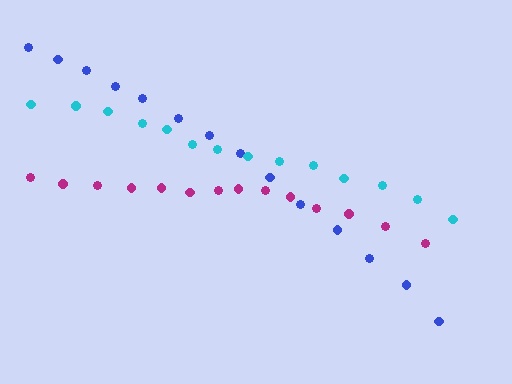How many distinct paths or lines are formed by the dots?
There are 3 distinct paths.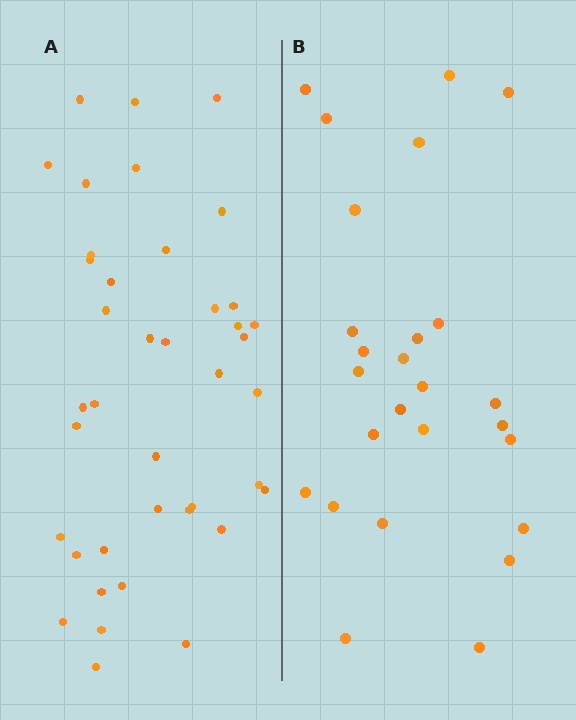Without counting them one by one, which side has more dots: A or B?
Region A (the left region) has more dots.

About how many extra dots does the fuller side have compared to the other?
Region A has approximately 15 more dots than region B.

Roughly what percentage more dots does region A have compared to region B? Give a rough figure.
About 55% more.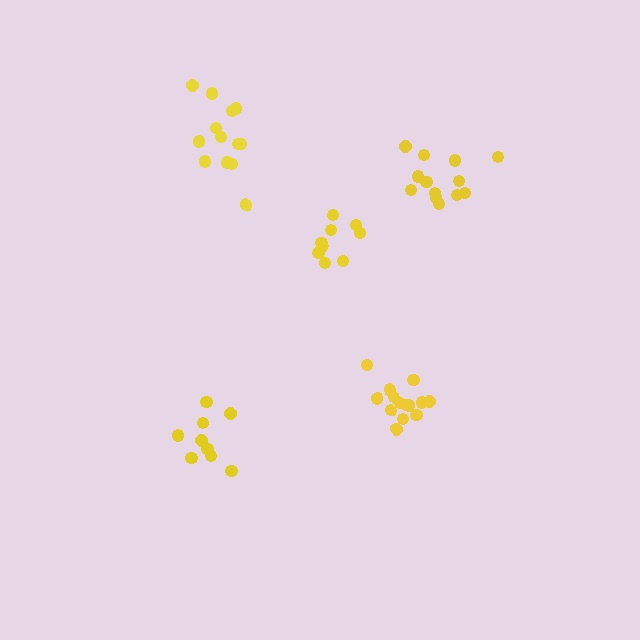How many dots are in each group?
Group 1: 13 dots, Group 2: 14 dots, Group 3: 9 dots, Group 4: 13 dots, Group 5: 9 dots (58 total).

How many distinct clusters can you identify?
There are 5 distinct clusters.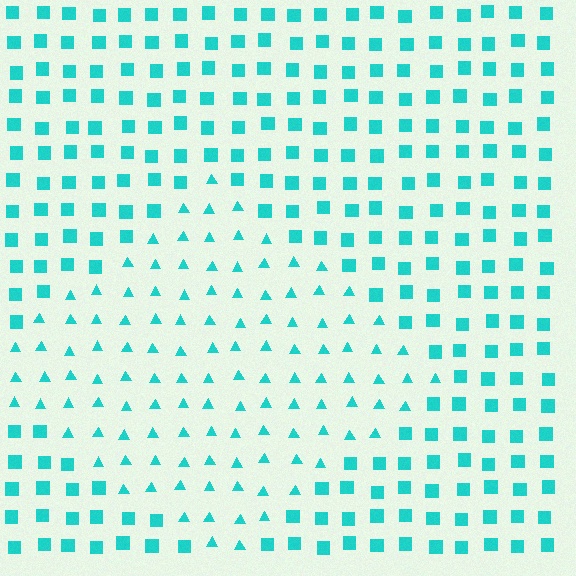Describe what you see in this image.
The image is filled with small cyan elements arranged in a uniform grid. A diamond-shaped region contains triangles, while the surrounding area contains squares. The boundary is defined purely by the change in element shape.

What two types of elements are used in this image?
The image uses triangles inside the diamond region and squares outside it.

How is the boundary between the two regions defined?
The boundary is defined by a change in element shape: triangles inside vs. squares outside. All elements share the same color and spacing.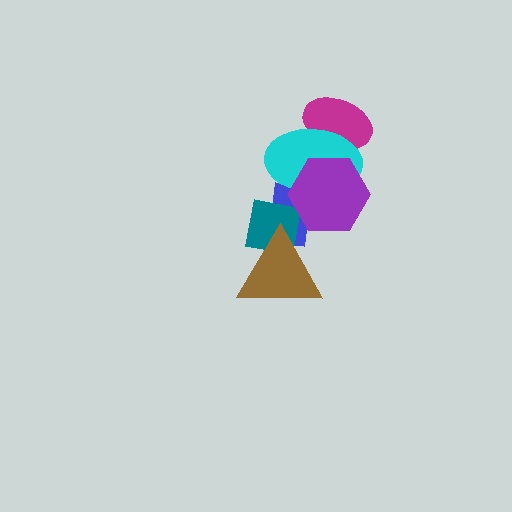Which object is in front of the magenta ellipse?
The cyan ellipse is in front of the magenta ellipse.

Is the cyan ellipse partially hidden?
Yes, it is partially covered by another shape.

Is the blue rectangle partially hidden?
Yes, it is partially covered by another shape.